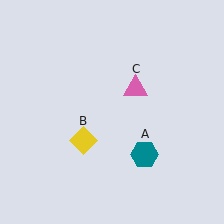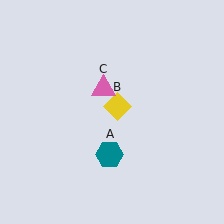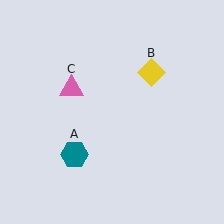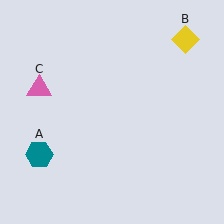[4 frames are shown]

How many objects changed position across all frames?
3 objects changed position: teal hexagon (object A), yellow diamond (object B), pink triangle (object C).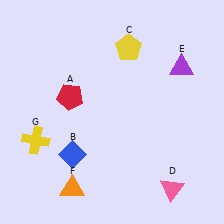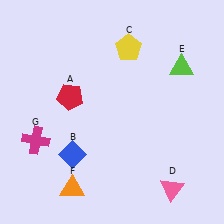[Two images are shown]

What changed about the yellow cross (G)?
In Image 1, G is yellow. In Image 2, it changed to magenta.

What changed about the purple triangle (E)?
In Image 1, E is purple. In Image 2, it changed to lime.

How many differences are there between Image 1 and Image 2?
There are 2 differences between the two images.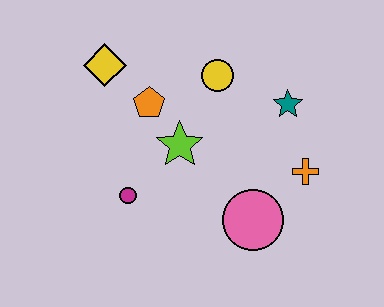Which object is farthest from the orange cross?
The yellow diamond is farthest from the orange cross.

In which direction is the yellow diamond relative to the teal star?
The yellow diamond is to the left of the teal star.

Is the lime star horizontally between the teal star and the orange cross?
No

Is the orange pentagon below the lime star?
No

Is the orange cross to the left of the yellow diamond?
No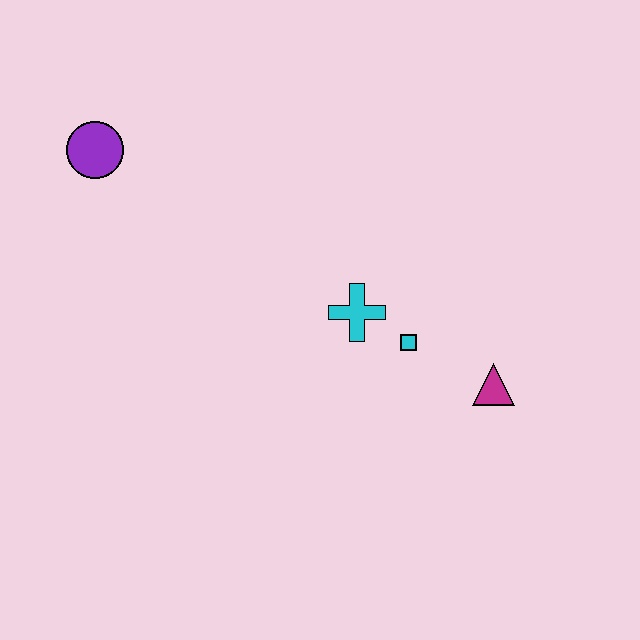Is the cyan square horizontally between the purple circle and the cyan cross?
No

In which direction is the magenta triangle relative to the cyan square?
The magenta triangle is to the right of the cyan square.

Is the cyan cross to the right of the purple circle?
Yes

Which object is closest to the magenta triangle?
The cyan square is closest to the magenta triangle.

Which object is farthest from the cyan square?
The purple circle is farthest from the cyan square.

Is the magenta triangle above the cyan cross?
No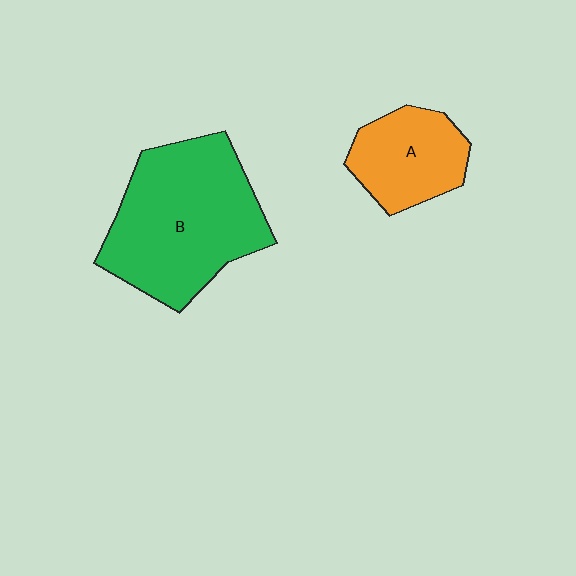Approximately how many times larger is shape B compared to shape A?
Approximately 2.1 times.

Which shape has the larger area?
Shape B (green).